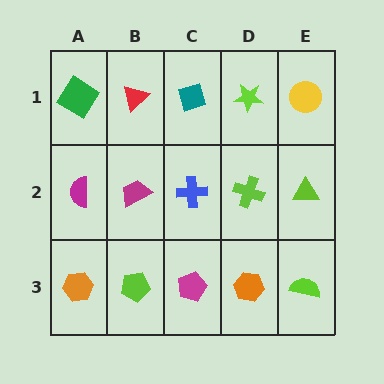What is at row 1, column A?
A green diamond.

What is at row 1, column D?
A lime star.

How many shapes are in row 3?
5 shapes.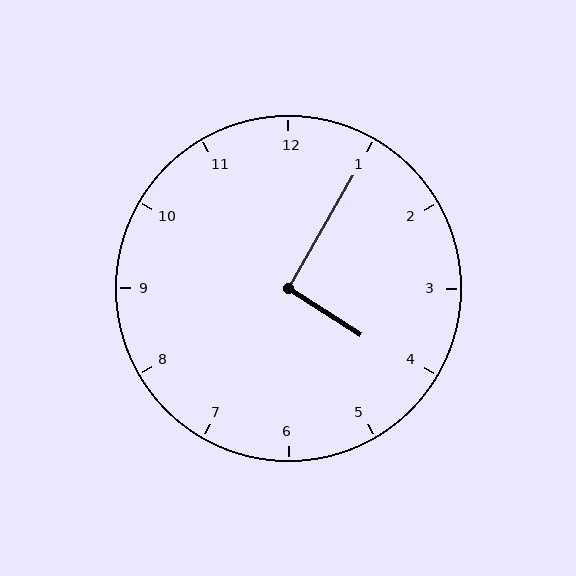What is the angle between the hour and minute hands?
Approximately 92 degrees.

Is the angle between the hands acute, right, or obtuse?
It is right.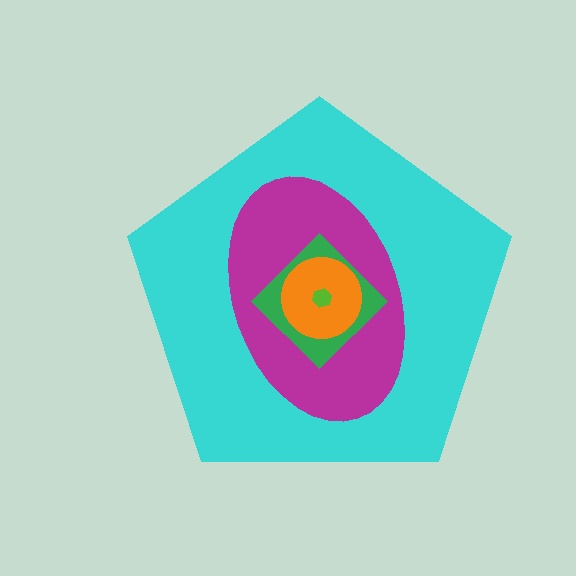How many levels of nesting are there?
5.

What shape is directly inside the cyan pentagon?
The magenta ellipse.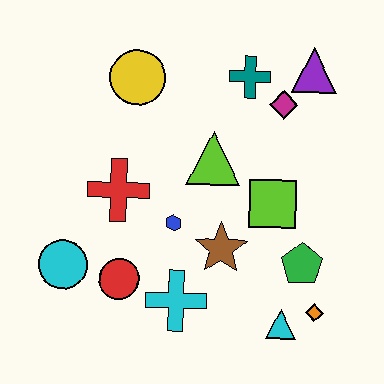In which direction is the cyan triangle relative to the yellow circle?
The cyan triangle is below the yellow circle.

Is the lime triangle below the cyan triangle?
No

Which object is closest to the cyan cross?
The red circle is closest to the cyan cross.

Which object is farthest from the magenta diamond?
The cyan circle is farthest from the magenta diamond.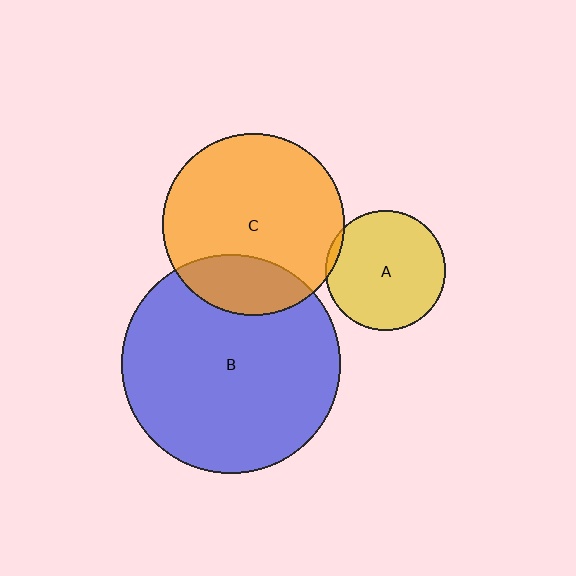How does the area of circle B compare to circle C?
Approximately 1.5 times.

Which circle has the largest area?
Circle B (blue).